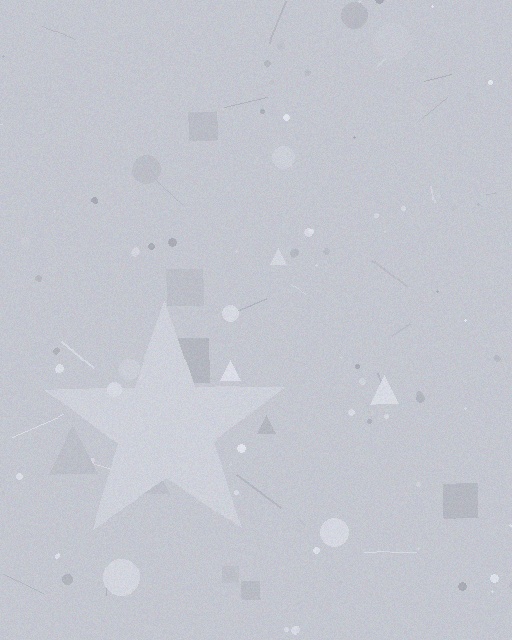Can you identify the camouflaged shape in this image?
The camouflaged shape is a star.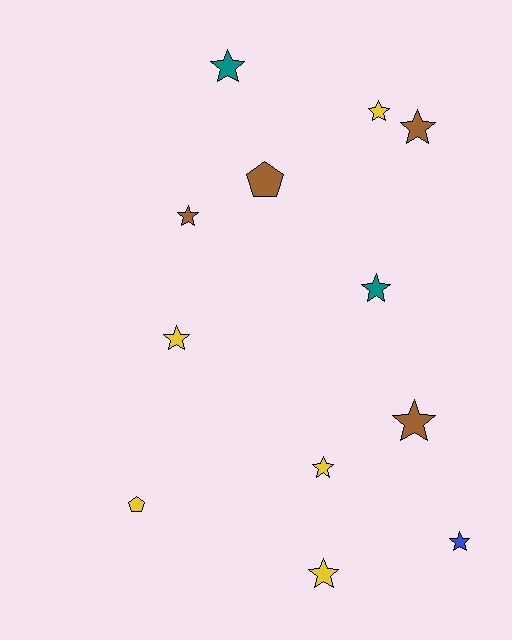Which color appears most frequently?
Yellow, with 5 objects.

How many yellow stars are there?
There are 4 yellow stars.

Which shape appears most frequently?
Star, with 10 objects.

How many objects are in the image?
There are 12 objects.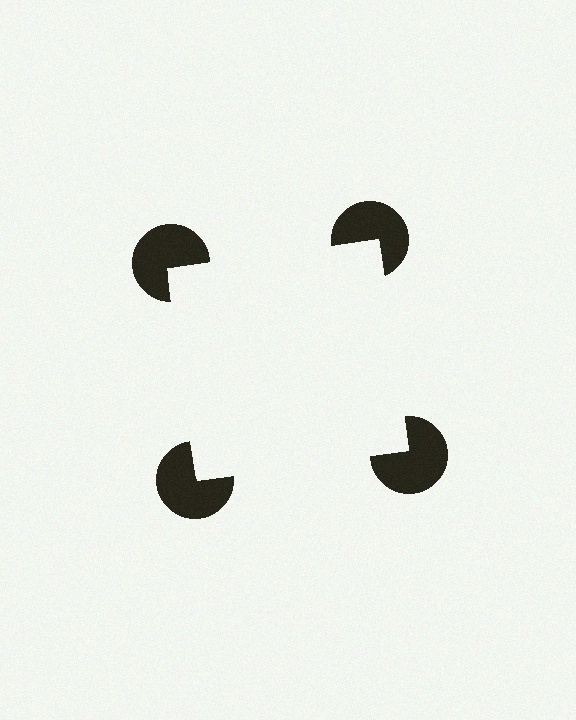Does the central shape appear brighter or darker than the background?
It typically appears slightly brighter than the background, even though no actual brightness change is drawn.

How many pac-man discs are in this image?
There are 4 — one at each vertex of the illusory square.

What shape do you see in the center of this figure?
An illusory square — its edges are inferred from the aligned wedge cuts in the pac-man discs, not physically drawn.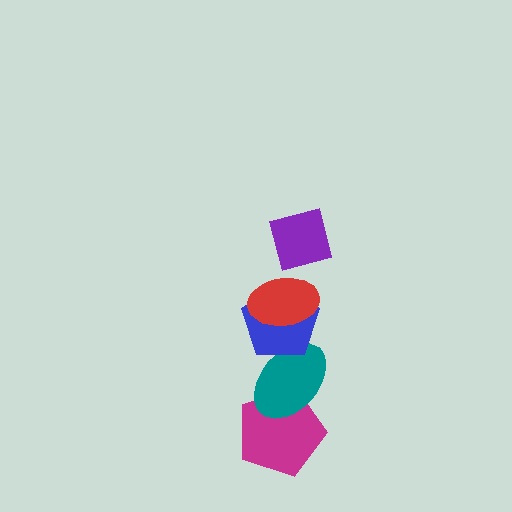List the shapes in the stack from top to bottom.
From top to bottom: the purple square, the red ellipse, the blue pentagon, the teal ellipse, the magenta pentagon.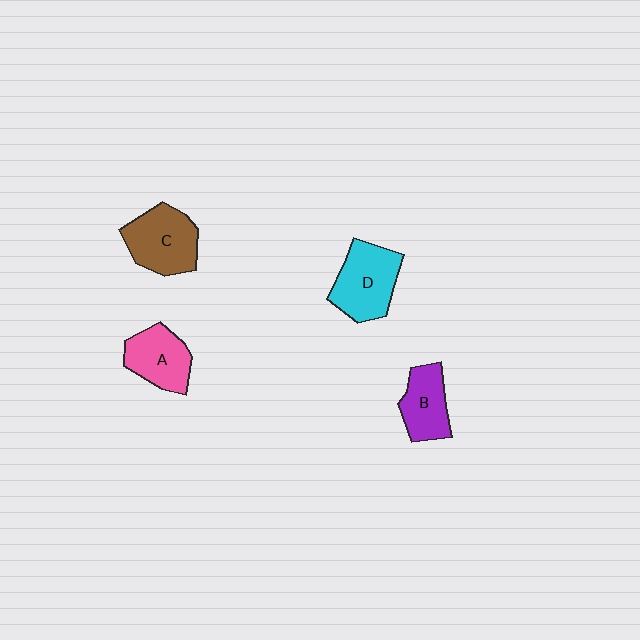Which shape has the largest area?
Shape D (cyan).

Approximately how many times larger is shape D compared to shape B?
Approximately 1.3 times.